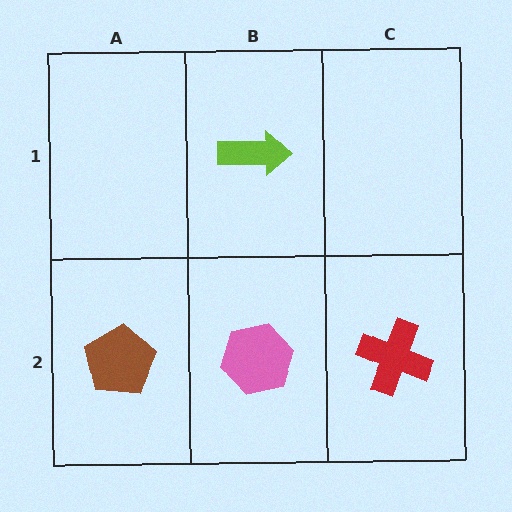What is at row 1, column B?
A lime arrow.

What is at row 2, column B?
A pink hexagon.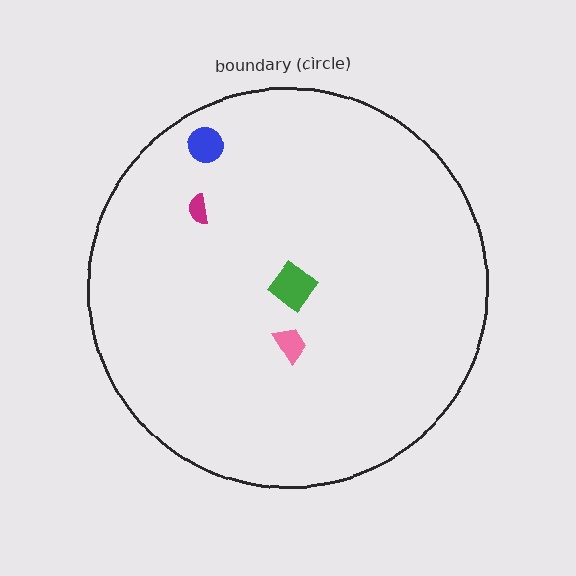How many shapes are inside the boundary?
4 inside, 0 outside.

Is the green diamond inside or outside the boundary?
Inside.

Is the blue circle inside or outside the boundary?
Inside.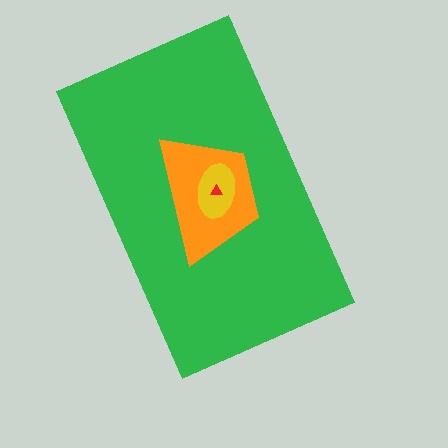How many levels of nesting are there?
4.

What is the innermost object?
The red triangle.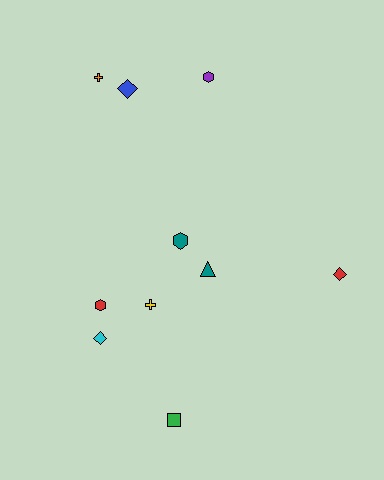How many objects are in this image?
There are 10 objects.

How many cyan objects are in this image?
There is 1 cyan object.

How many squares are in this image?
There is 1 square.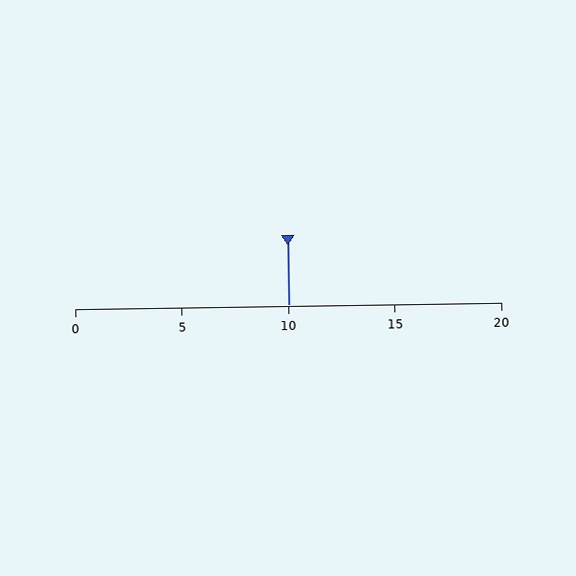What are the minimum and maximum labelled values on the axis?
The axis runs from 0 to 20.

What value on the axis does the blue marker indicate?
The marker indicates approximately 10.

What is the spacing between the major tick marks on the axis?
The major ticks are spaced 5 apart.